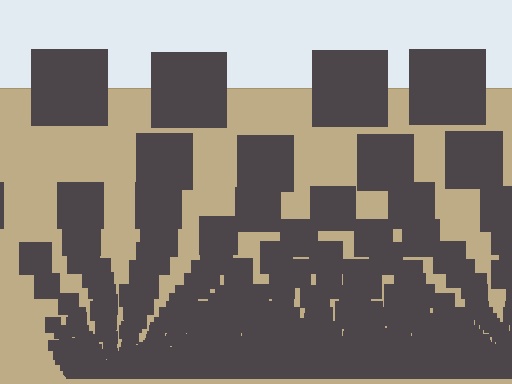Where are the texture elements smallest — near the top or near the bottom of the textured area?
Near the bottom.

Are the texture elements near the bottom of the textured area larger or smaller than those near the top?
Smaller. The gradient is inverted — elements near the bottom are smaller and denser.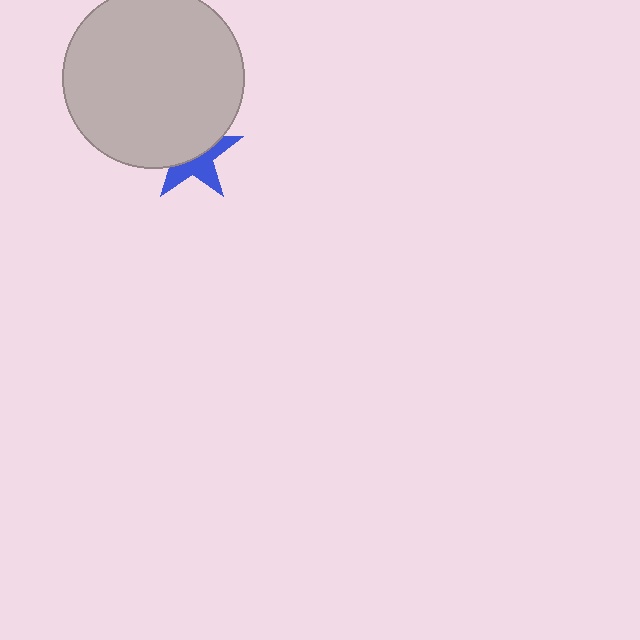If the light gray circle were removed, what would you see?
You would see the complete blue star.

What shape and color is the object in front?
The object in front is a light gray circle.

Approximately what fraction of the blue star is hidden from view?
Roughly 55% of the blue star is hidden behind the light gray circle.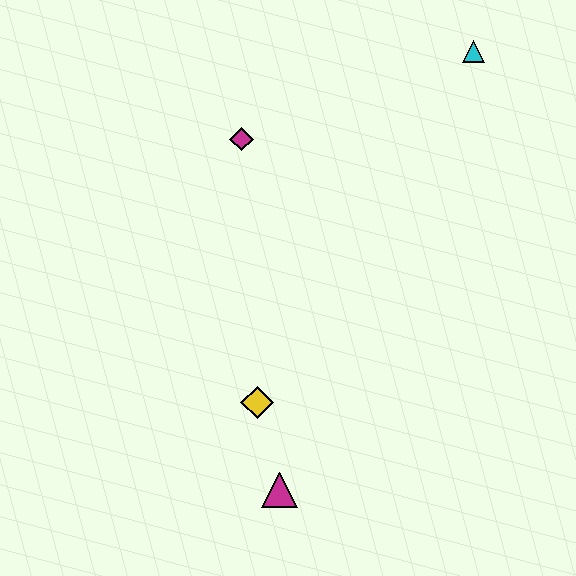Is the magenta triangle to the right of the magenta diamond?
Yes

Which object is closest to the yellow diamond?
The magenta triangle is closest to the yellow diamond.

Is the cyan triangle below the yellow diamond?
No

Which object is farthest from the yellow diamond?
The cyan triangle is farthest from the yellow diamond.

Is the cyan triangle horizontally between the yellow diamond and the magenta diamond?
No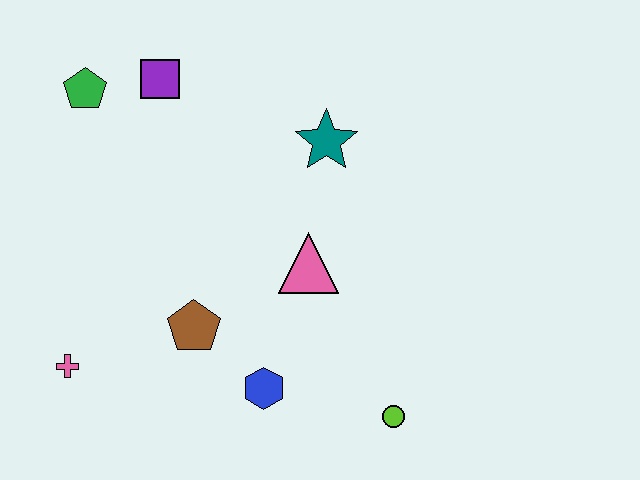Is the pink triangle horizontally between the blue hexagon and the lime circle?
Yes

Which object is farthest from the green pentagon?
The lime circle is farthest from the green pentagon.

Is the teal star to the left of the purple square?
No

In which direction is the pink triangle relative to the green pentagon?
The pink triangle is to the right of the green pentagon.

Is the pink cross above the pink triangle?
No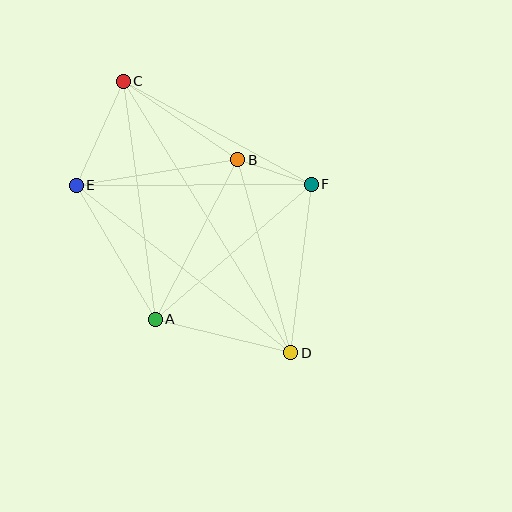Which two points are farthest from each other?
Points C and D are farthest from each other.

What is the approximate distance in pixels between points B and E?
The distance between B and E is approximately 164 pixels.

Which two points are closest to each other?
Points B and F are closest to each other.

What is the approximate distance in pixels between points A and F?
The distance between A and F is approximately 206 pixels.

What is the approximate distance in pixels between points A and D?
The distance between A and D is approximately 139 pixels.